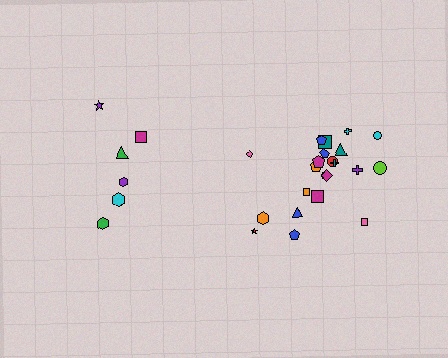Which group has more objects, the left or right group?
The right group.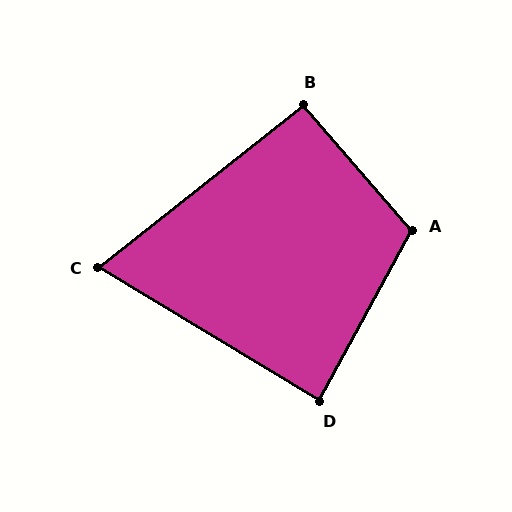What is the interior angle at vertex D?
Approximately 87 degrees (approximately right).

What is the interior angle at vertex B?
Approximately 93 degrees (approximately right).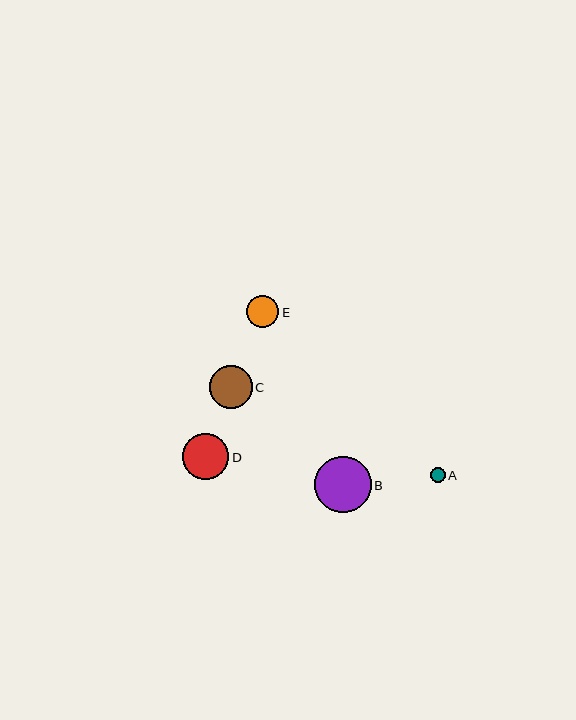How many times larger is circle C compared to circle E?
Circle C is approximately 1.3 times the size of circle E.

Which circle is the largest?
Circle B is the largest with a size of approximately 56 pixels.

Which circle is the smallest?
Circle A is the smallest with a size of approximately 15 pixels.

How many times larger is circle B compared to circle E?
Circle B is approximately 1.8 times the size of circle E.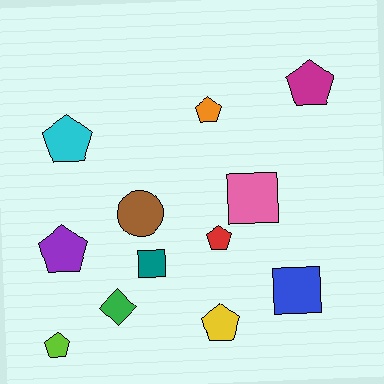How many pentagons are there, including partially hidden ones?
There are 7 pentagons.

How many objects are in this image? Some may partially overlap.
There are 12 objects.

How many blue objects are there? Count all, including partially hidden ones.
There is 1 blue object.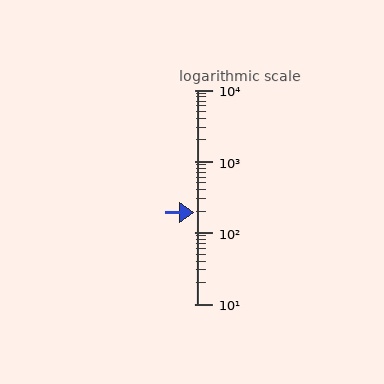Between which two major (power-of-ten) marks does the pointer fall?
The pointer is between 100 and 1000.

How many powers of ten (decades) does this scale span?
The scale spans 3 decades, from 10 to 10000.